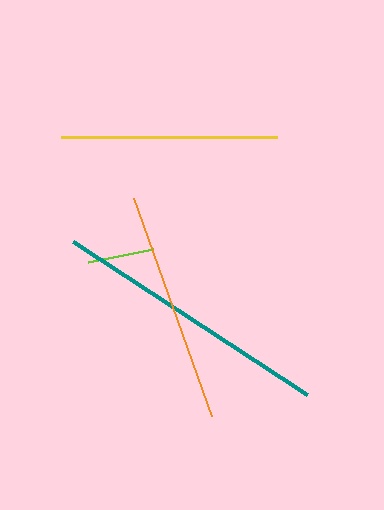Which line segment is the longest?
The teal line is the longest at approximately 279 pixels.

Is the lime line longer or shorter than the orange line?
The orange line is longer than the lime line.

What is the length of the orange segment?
The orange segment is approximately 232 pixels long.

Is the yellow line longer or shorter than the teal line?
The teal line is longer than the yellow line.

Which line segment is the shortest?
The lime line is the shortest at approximately 66 pixels.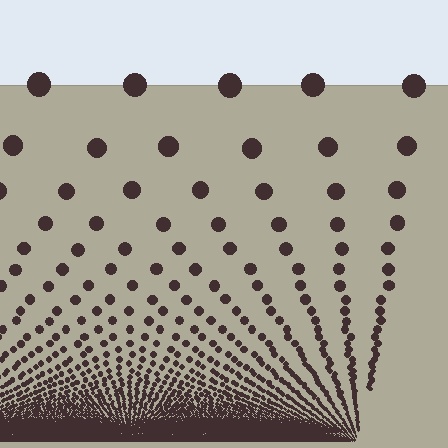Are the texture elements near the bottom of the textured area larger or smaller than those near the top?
Smaller. The gradient is inverted — elements near the bottom are smaller and denser.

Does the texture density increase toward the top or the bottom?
Density increases toward the bottom.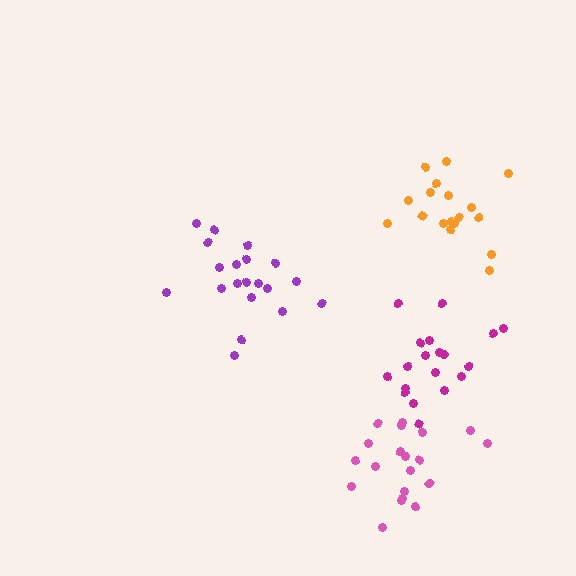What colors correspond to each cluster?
The clusters are colored: magenta, orange, purple, pink.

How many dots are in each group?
Group 1: 19 dots, Group 2: 18 dots, Group 3: 20 dots, Group 4: 20 dots (77 total).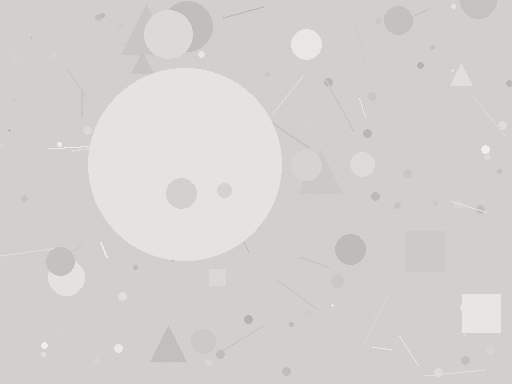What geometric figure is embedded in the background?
A circle is embedded in the background.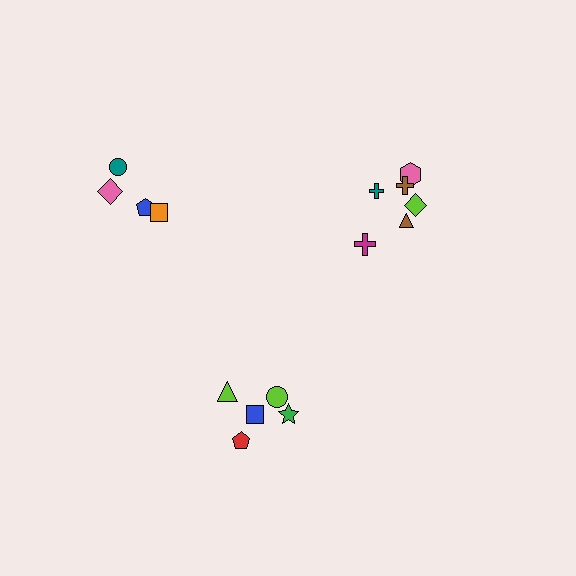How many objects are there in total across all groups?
There are 15 objects.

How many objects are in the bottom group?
There are 5 objects.